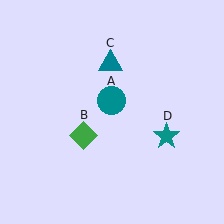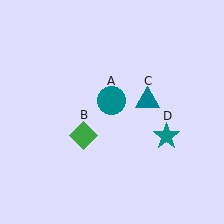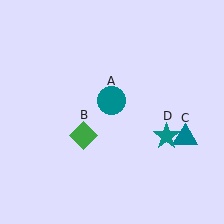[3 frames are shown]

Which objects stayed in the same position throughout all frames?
Teal circle (object A) and green diamond (object B) and teal star (object D) remained stationary.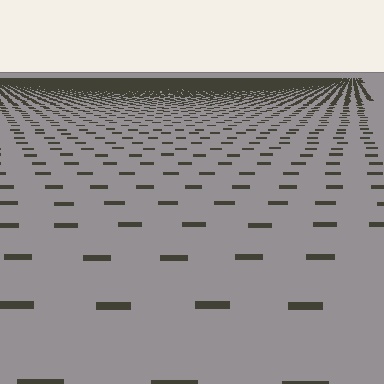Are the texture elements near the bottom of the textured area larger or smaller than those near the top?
Larger. Near the bottom, elements are closer to the viewer and appear at a bigger on-screen size.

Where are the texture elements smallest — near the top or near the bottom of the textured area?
Near the top.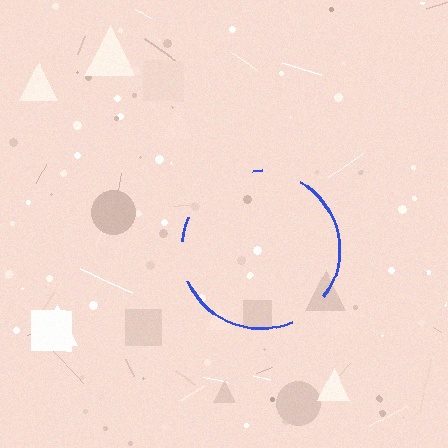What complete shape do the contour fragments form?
The contour fragments form a circle.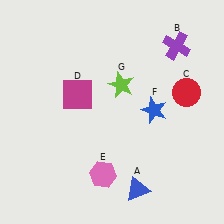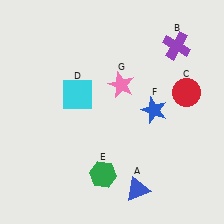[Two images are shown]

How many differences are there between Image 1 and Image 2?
There are 3 differences between the two images.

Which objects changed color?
D changed from magenta to cyan. E changed from pink to green. G changed from lime to pink.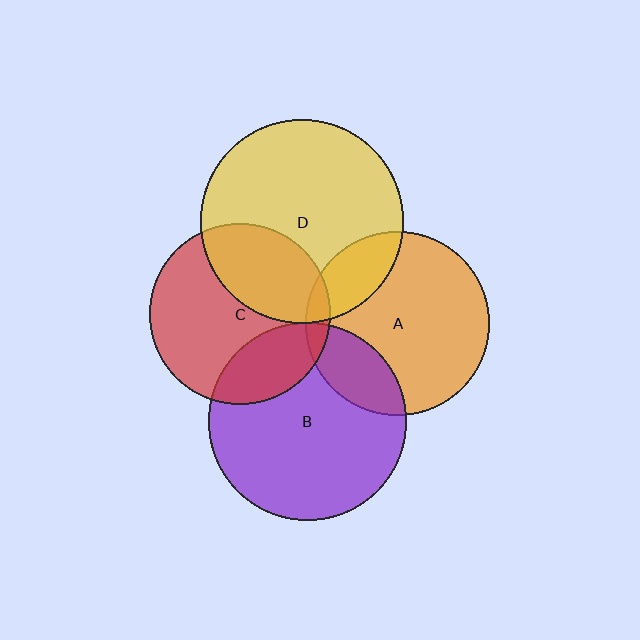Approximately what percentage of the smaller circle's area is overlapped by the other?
Approximately 5%.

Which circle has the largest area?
Circle D (yellow).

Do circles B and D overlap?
Yes.